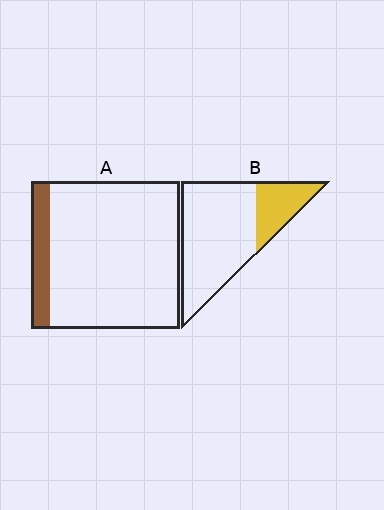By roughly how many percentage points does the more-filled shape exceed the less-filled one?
By roughly 10 percentage points (B over A).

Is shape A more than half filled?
No.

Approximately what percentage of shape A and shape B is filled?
A is approximately 15% and B is approximately 25%.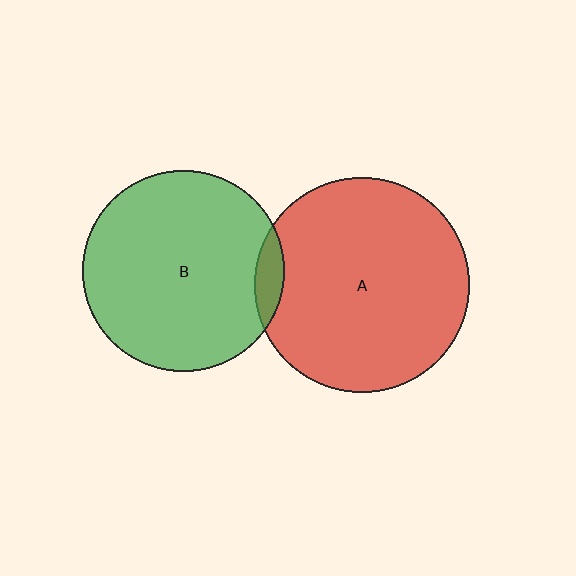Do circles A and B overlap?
Yes.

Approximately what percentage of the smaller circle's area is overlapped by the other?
Approximately 5%.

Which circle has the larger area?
Circle A (red).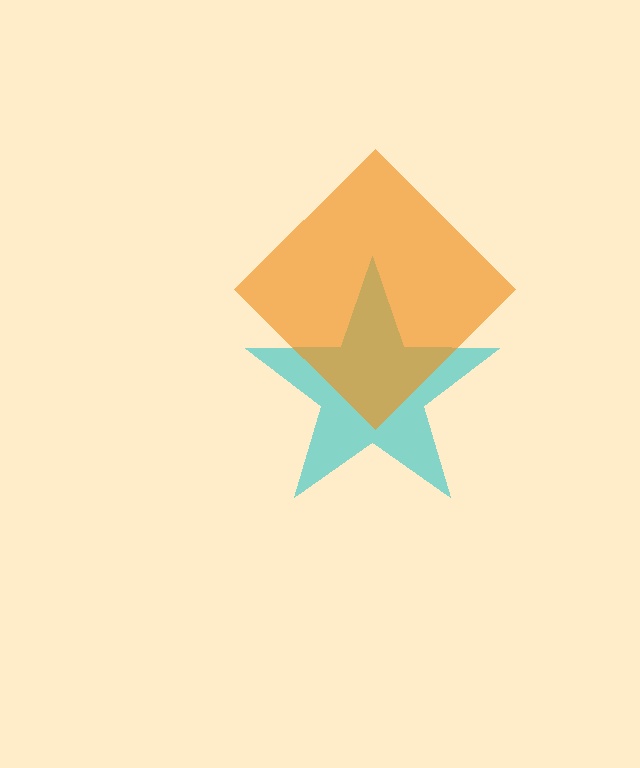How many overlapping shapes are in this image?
There are 2 overlapping shapes in the image.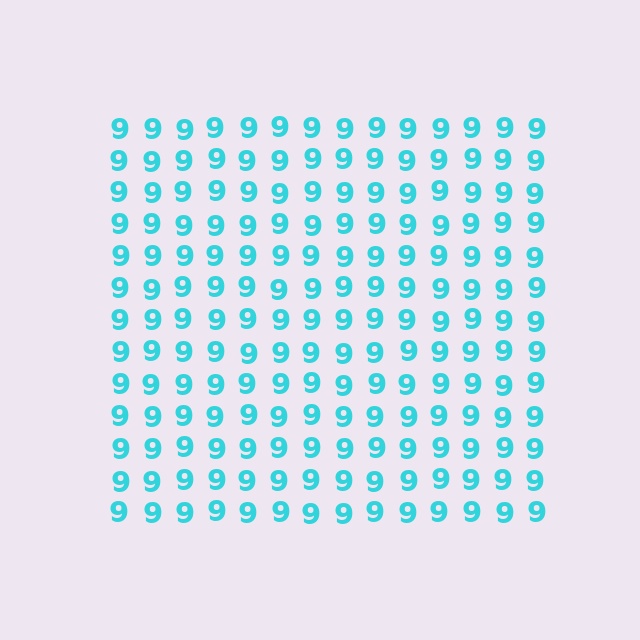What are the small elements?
The small elements are digit 9's.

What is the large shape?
The large shape is a square.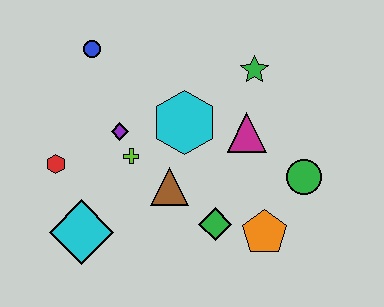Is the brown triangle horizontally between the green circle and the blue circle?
Yes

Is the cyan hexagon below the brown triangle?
No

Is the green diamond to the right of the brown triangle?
Yes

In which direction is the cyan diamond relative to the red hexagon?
The cyan diamond is below the red hexagon.